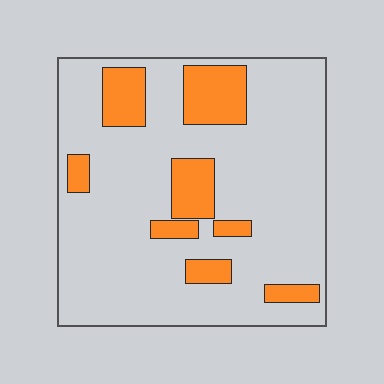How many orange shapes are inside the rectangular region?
8.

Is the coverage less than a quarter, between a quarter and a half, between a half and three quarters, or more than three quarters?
Less than a quarter.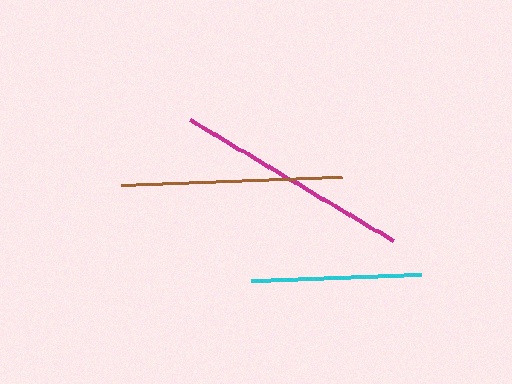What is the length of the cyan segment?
The cyan segment is approximately 170 pixels long.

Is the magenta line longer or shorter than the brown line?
The magenta line is longer than the brown line.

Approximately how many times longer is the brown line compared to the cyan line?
The brown line is approximately 1.3 times the length of the cyan line.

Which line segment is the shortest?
The cyan line is the shortest at approximately 170 pixels.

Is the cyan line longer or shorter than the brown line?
The brown line is longer than the cyan line.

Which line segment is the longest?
The magenta line is the longest at approximately 236 pixels.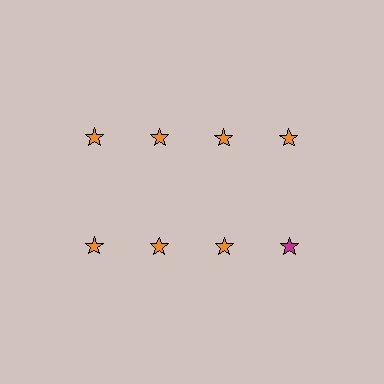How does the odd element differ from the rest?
It has a different color: magenta instead of orange.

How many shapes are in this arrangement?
There are 8 shapes arranged in a grid pattern.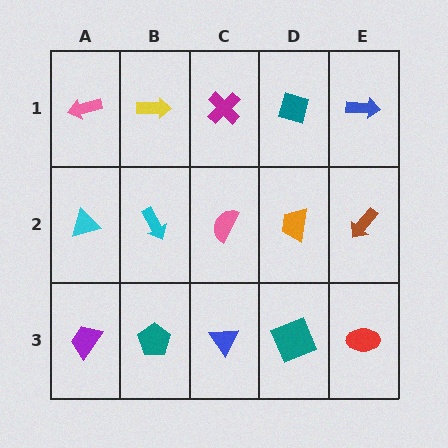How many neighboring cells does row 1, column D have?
3.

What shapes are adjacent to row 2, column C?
A magenta cross (row 1, column C), a blue triangle (row 3, column C), a cyan arrow (row 2, column B), an orange trapezoid (row 2, column D).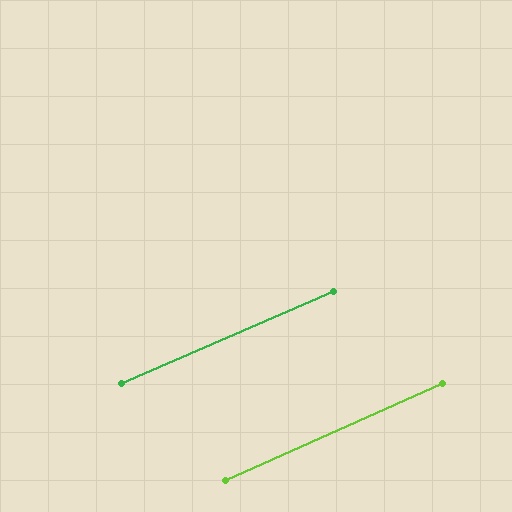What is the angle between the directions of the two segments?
Approximately 1 degree.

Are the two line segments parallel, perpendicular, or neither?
Parallel — their directions differ by only 0.6°.